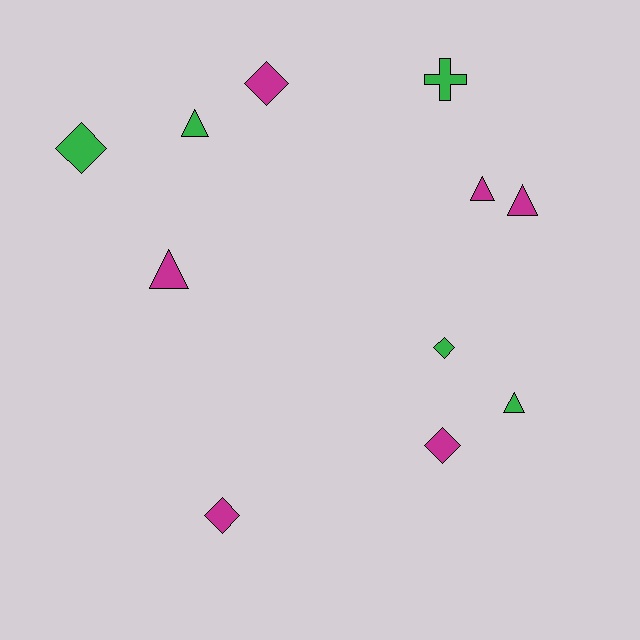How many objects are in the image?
There are 11 objects.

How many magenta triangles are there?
There are 3 magenta triangles.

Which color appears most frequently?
Magenta, with 6 objects.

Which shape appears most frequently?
Triangle, with 5 objects.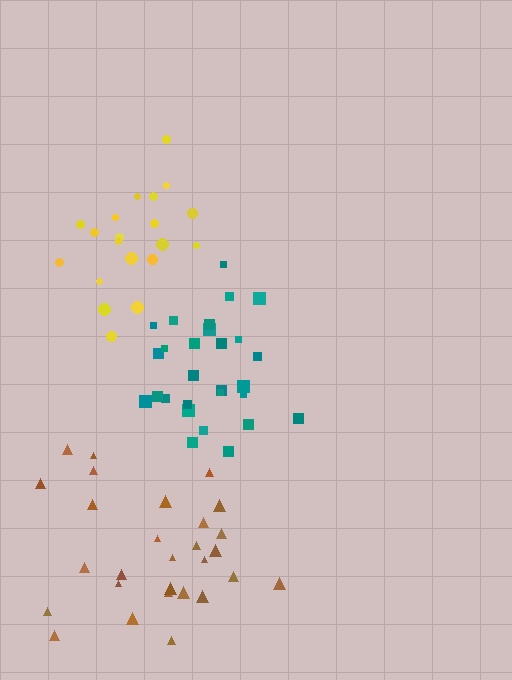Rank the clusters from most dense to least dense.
teal, yellow, brown.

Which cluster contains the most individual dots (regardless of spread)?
Teal (28).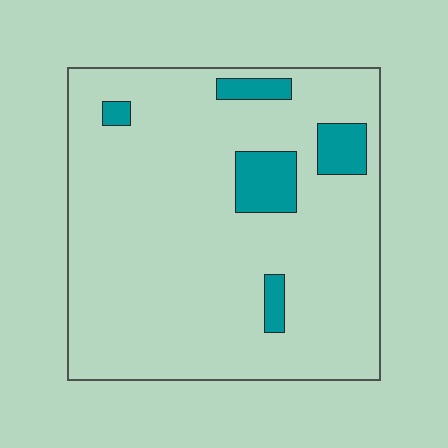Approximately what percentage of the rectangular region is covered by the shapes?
Approximately 10%.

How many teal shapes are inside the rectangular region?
5.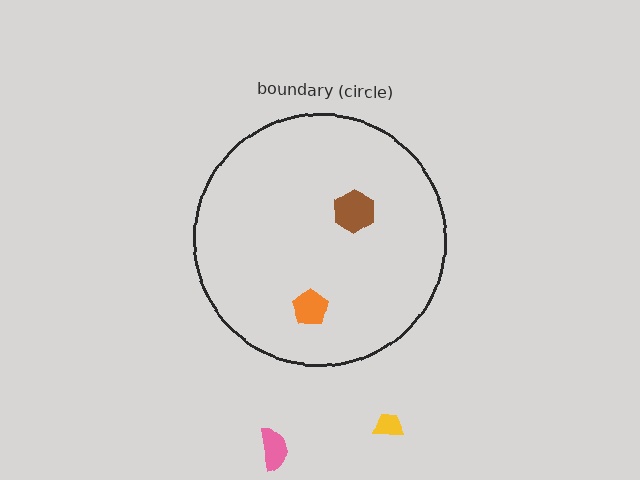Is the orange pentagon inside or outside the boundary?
Inside.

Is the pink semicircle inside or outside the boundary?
Outside.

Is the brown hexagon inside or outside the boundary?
Inside.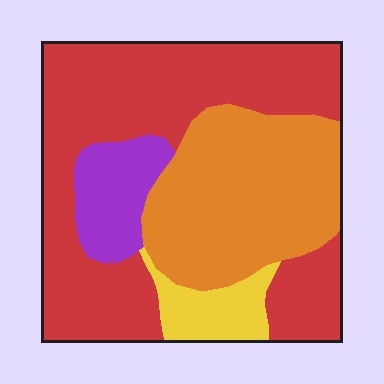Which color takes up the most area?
Red, at roughly 50%.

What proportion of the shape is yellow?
Yellow takes up about one tenth (1/10) of the shape.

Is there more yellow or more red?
Red.